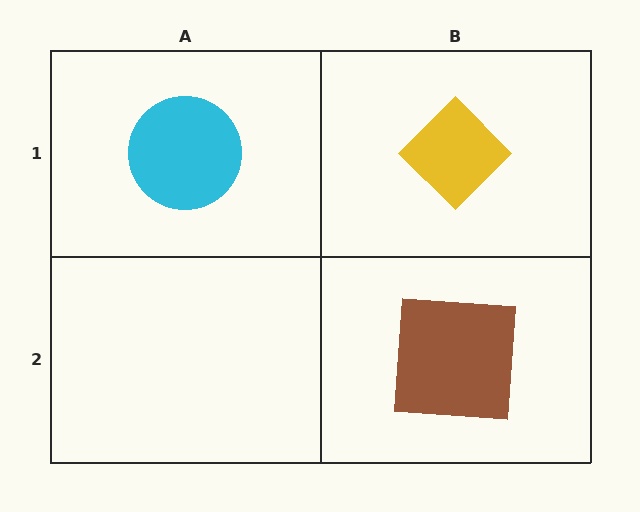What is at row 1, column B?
A yellow diamond.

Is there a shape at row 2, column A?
No, that cell is empty.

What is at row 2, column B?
A brown square.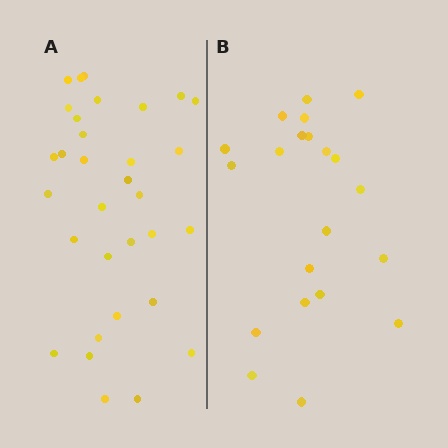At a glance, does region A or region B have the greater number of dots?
Region A (the left region) has more dots.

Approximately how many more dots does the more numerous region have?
Region A has roughly 12 or so more dots than region B.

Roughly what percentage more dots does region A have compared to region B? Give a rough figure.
About 50% more.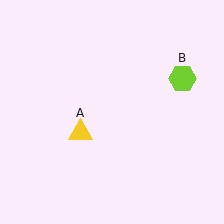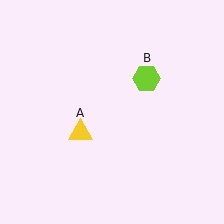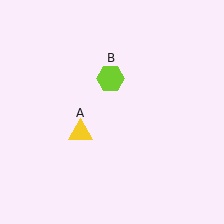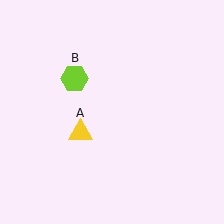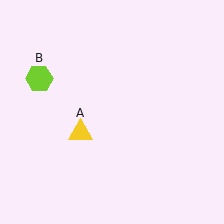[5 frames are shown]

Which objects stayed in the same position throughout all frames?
Yellow triangle (object A) remained stationary.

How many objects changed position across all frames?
1 object changed position: lime hexagon (object B).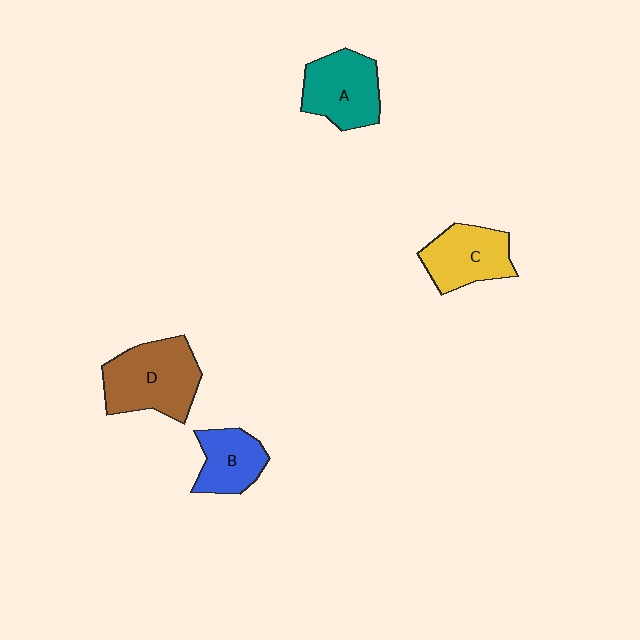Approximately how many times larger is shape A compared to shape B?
Approximately 1.3 times.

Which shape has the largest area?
Shape D (brown).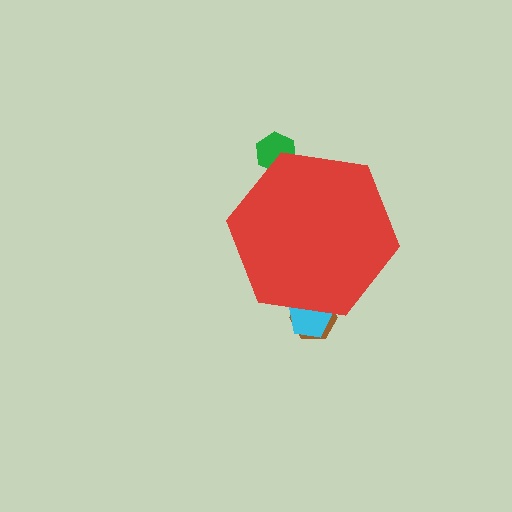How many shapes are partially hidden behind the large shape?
3 shapes are partially hidden.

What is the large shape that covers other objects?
A red hexagon.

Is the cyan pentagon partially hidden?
Yes, the cyan pentagon is partially hidden behind the red hexagon.